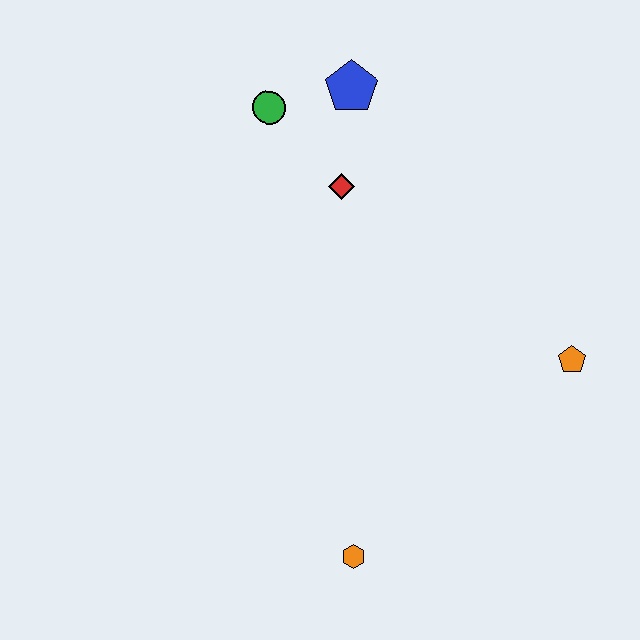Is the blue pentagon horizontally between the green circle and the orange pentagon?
Yes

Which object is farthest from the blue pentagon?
The orange hexagon is farthest from the blue pentagon.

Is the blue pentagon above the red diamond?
Yes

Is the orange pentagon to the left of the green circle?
No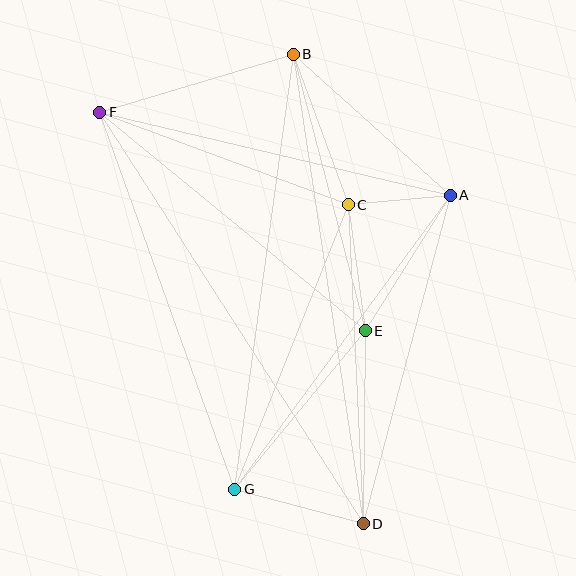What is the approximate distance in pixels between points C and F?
The distance between C and F is approximately 265 pixels.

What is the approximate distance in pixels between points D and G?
The distance between D and G is approximately 133 pixels.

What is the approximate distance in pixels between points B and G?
The distance between B and G is approximately 439 pixels.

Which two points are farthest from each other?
Points D and F are farthest from each other.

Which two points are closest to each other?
Points A and C are closest to each other.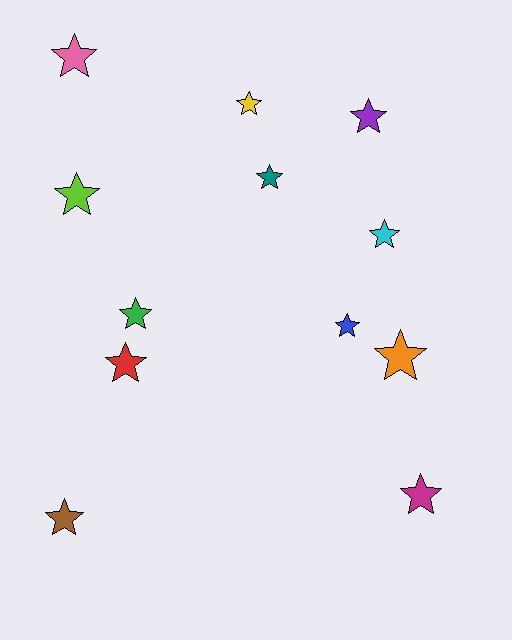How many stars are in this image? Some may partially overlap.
There are 12 stars.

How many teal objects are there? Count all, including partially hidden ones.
There is 1 teal object.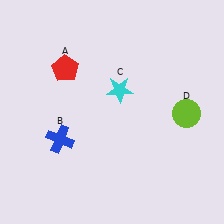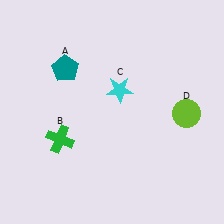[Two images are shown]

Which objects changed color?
A changed from red to teal. B changed from blue to green.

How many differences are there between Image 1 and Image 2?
There are 2 differences between the two images.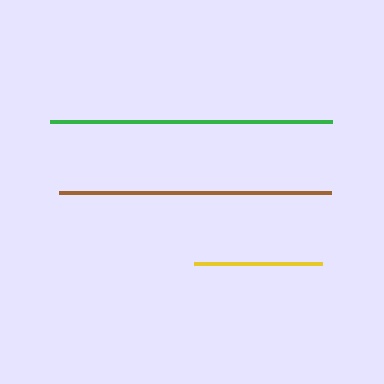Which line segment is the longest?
The green line is the longest at approximately 282 pixels.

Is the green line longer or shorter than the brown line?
The green line is longer than the brown line.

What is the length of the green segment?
The green segment is approximately 282 pixels long.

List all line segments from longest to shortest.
From longest to shortest: green, brown, yellow.